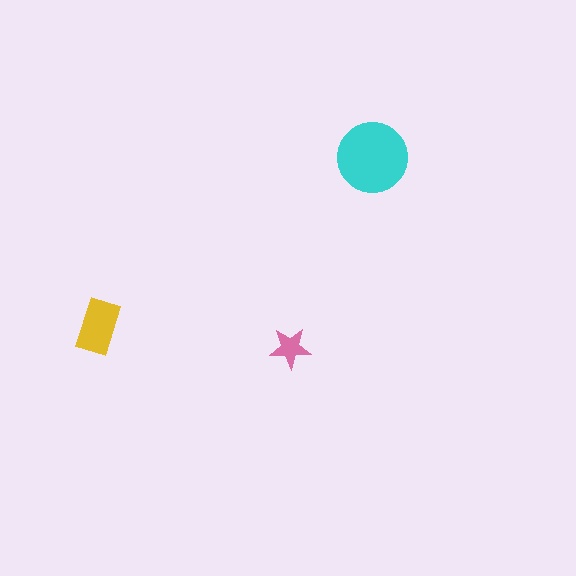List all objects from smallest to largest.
The pink star, the yellow rectangle, the cyan circle.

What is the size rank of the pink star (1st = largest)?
3rd.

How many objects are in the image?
There are 3 objects in the image.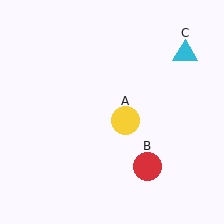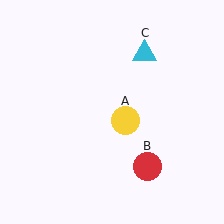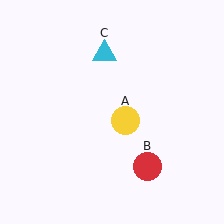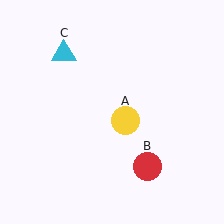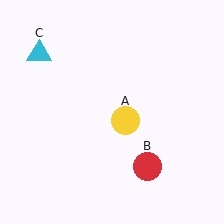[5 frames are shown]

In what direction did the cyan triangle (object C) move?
The cyan triangle (object C) moved left.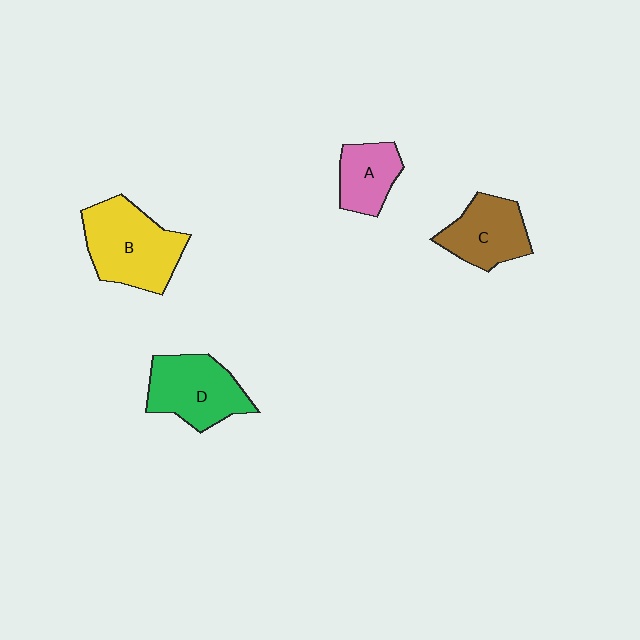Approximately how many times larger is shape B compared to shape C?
Approximately 1.4 times.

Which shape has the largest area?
Shape B (yellow).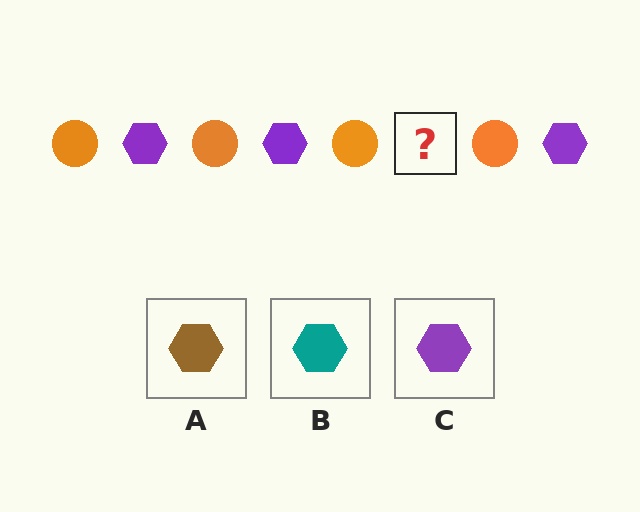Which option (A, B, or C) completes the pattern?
C.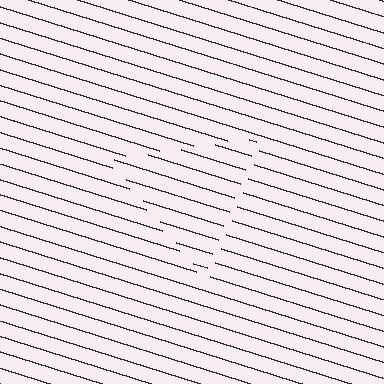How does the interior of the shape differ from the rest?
The interior of the shape contains the same grating, shifted by half a period — the contour is defined by the phase discontinuity where line-ends from the inner and outer gratings abut.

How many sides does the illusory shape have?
3 sides — the line-ends trace a triangle.